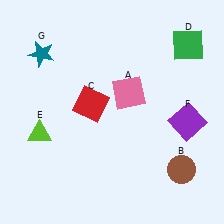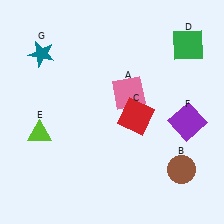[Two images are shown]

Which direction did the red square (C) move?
The red square (C) moved right.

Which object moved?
The red square (C) moved right.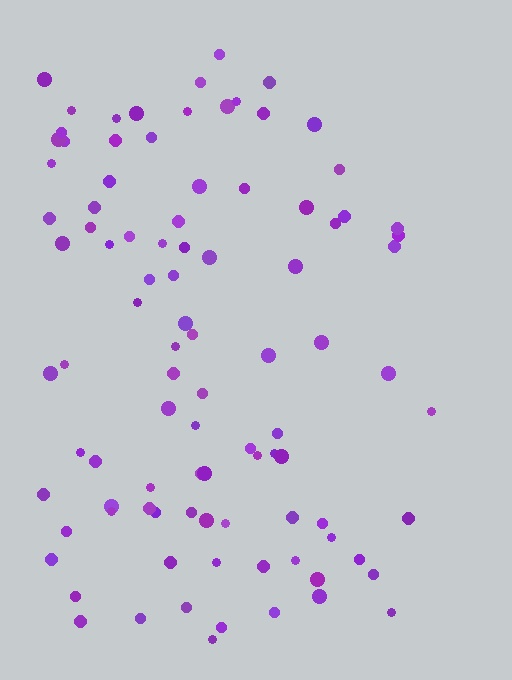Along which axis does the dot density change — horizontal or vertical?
Horizontal.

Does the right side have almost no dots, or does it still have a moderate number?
Still a moderate number, just noticeably fewer than the left.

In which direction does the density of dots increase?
From right to left, with the left side densest.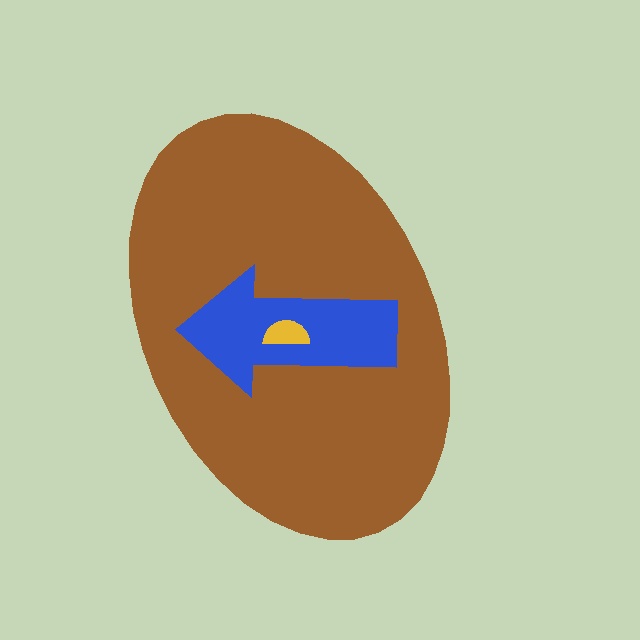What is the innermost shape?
The yellow semicircle.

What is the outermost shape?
The brown ellipse.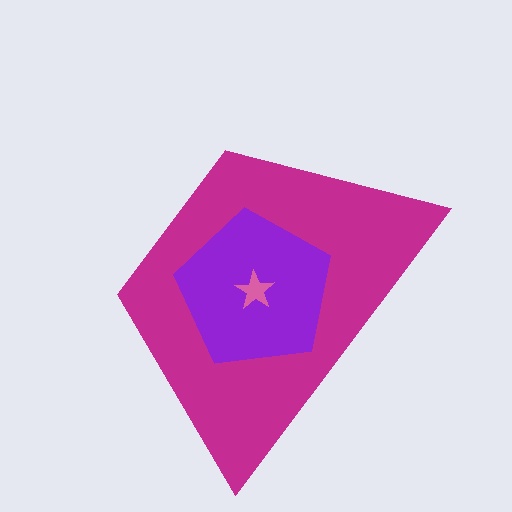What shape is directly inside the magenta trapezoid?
The purple pentagon.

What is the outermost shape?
The magenta trapezoid.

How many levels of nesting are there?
3.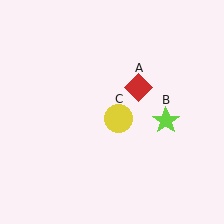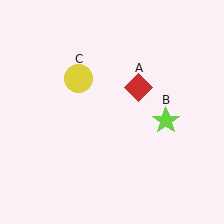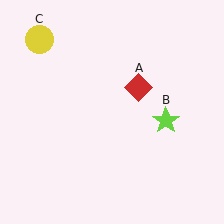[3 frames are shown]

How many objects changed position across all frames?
1 object changed position: yellow circle (object C).